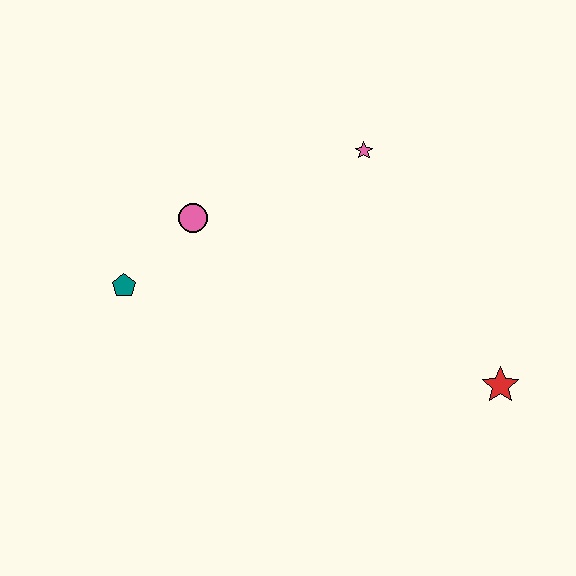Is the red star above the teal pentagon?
No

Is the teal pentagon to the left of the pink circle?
Yes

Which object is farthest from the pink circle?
The red star is farthest from the pink circle.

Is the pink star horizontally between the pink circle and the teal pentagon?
No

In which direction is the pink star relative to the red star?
The pink star is above the red star.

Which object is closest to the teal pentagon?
The pink circle is closest to the teal pentagon.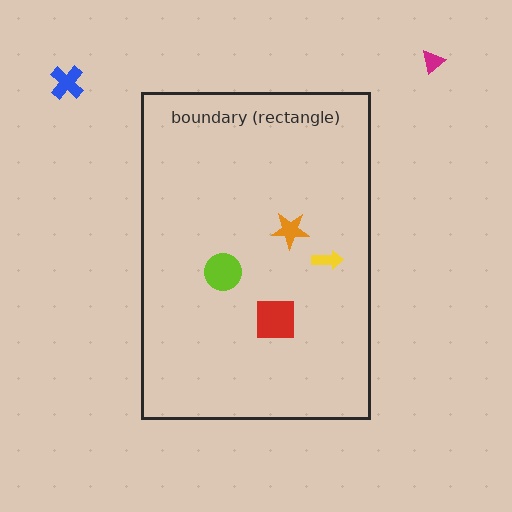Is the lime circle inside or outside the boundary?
Inside.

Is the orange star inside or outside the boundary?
Inside.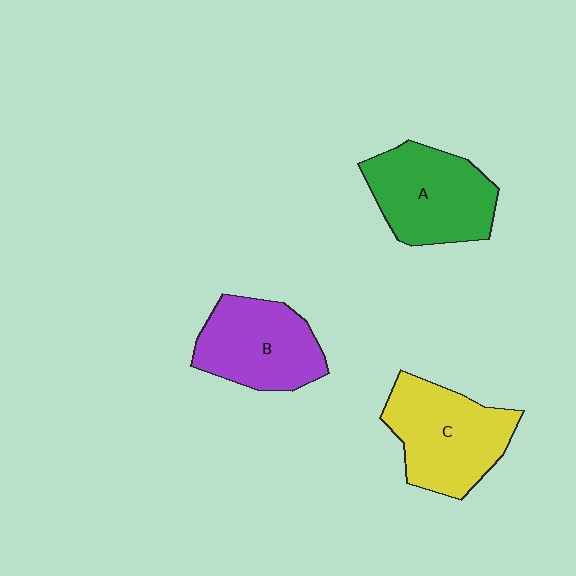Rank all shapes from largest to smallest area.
From largest to smallest: C (yellow), A (green), B (purple).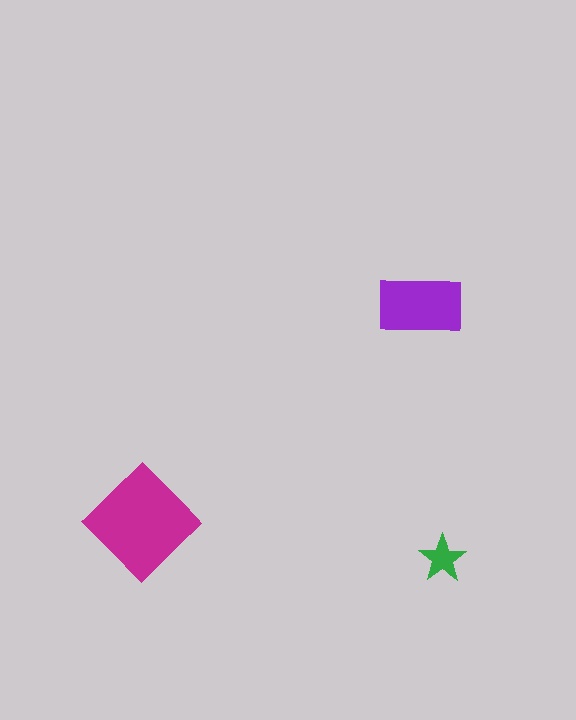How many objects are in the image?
There are 3 objects in the image.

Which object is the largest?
The magenta diamond.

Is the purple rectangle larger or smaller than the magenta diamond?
Smaller.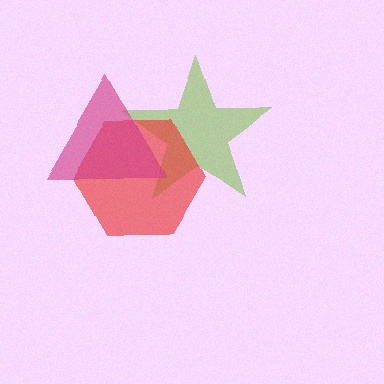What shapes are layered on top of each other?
The layered shapes are: a lime star, a red hexagon, a magenta triangle.